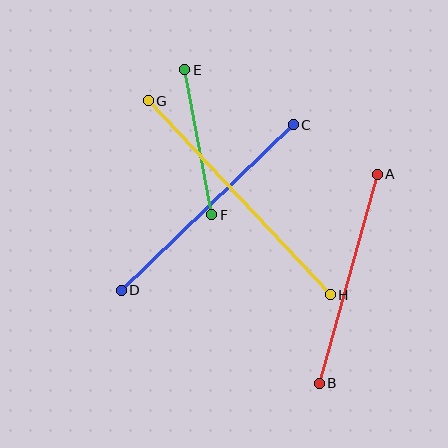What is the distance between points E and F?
The distance is approximately 148 pixels.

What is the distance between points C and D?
The distance is approximately 239 pixels.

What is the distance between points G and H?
The distance is approximately 266 pixels.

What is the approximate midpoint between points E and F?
The midpoint is at approximately (198, 142) pixels.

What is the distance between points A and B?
The distance is approximately 217 pixels.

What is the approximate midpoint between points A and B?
The midpoint is at approximately (348, 279) pixels.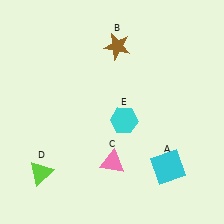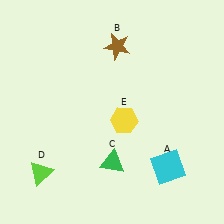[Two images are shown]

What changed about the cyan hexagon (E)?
In Image 1, E is cyan. In Image 2, it changed to yellow.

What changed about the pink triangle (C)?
In Image 1, C is pink. In Image 2, it changed to green.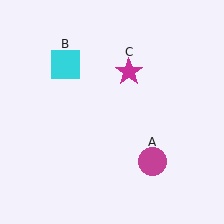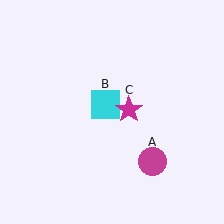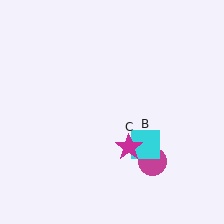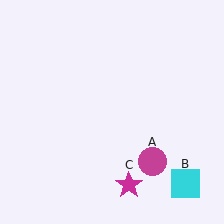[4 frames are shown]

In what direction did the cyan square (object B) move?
The cyan square (object B) moved down and to the right.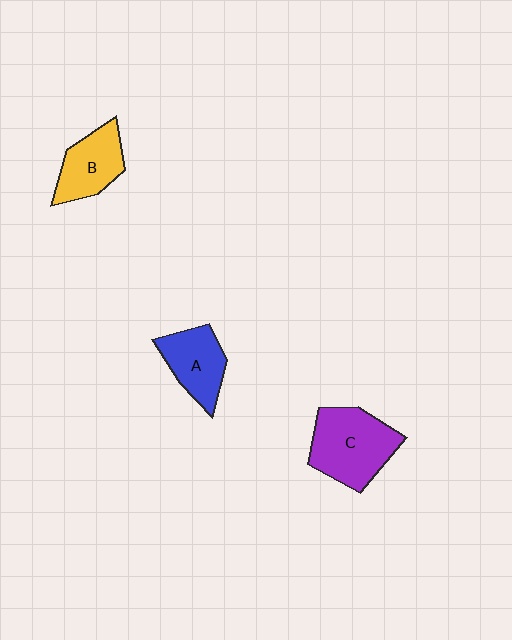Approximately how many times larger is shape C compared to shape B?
Approximately 1.4 times.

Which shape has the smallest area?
Shape B (yellow).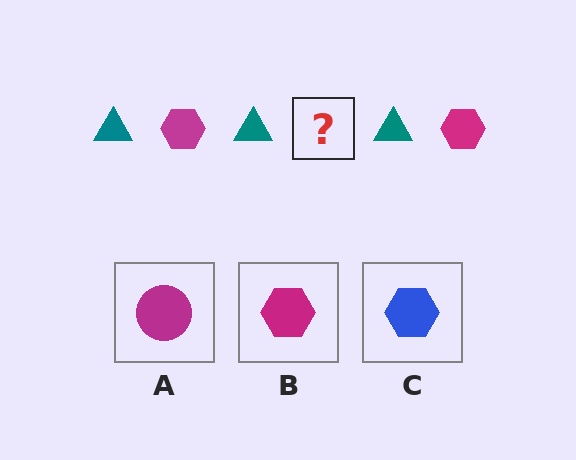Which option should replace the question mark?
Option B.